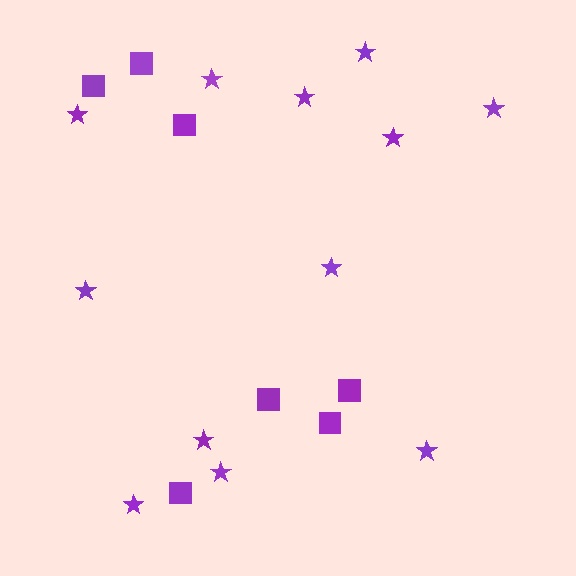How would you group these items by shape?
There are 2 groups: one group of squares (7) and one group of stars (12).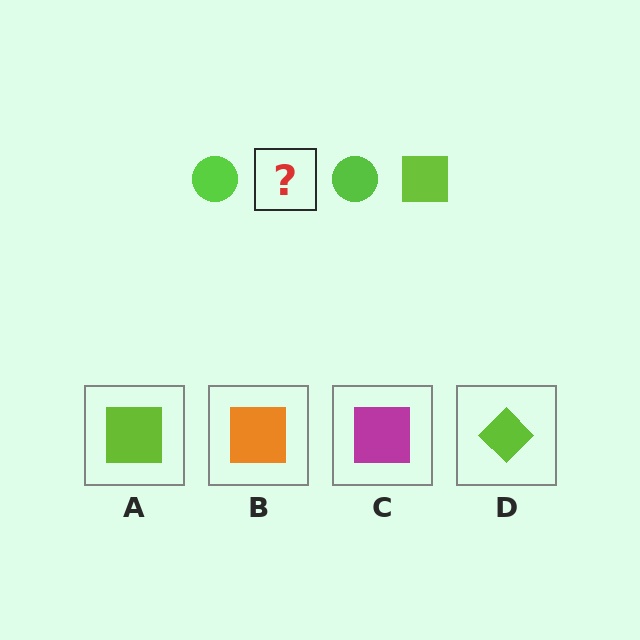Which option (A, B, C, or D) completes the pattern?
A.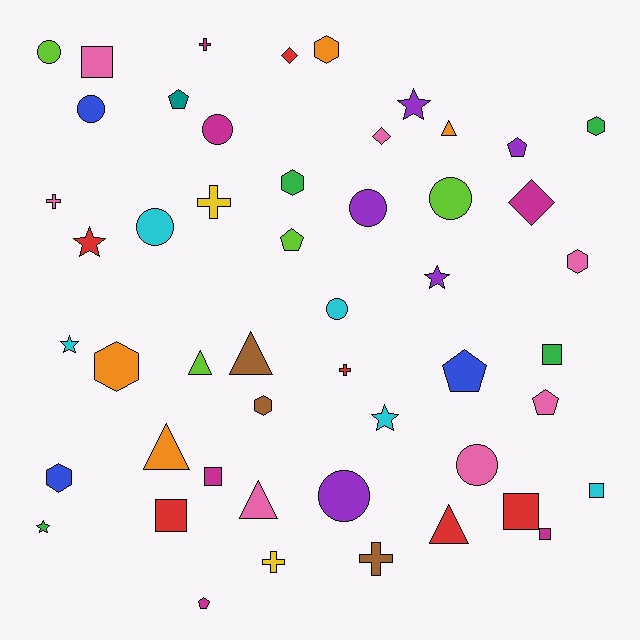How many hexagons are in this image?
There are 7 hexagons.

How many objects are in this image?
There are 50 objects.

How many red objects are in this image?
There are 6 red objects.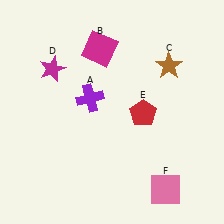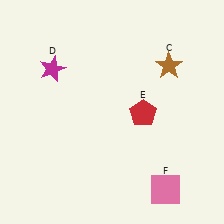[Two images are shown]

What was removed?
The purple cross (A), the magenta square (B) were removed in Image 2.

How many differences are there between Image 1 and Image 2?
There are 2 differences between the two images.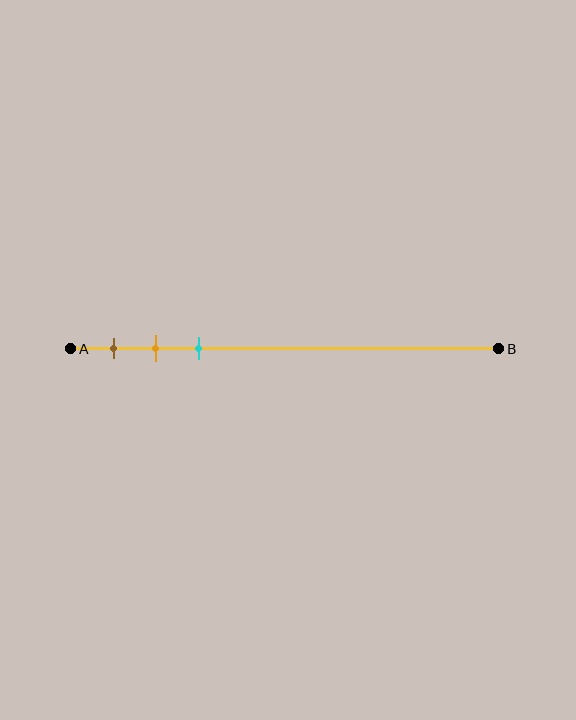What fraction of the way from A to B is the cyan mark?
The cyan mark is approximately 30% (0.3) of the way from A to B.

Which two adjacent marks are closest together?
The orange and cyan marks are the closest adjacent pair.